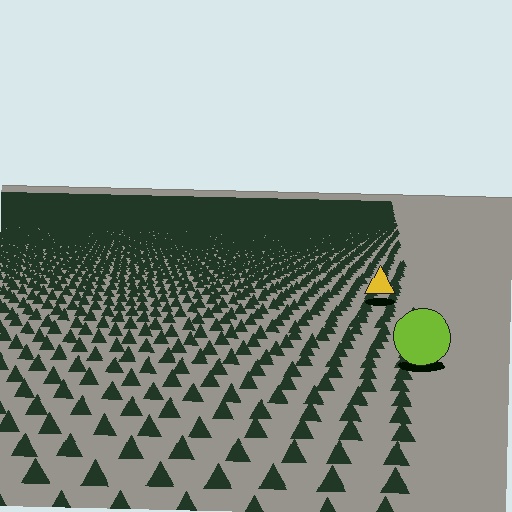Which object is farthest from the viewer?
The yellow triangle is farthest from the viewer. It appears smaller and the ground texture around it is denser.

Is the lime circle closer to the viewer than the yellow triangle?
Yes. The lime circle is closer — you can tell from the texture gradient: the ground texture is coarser near it.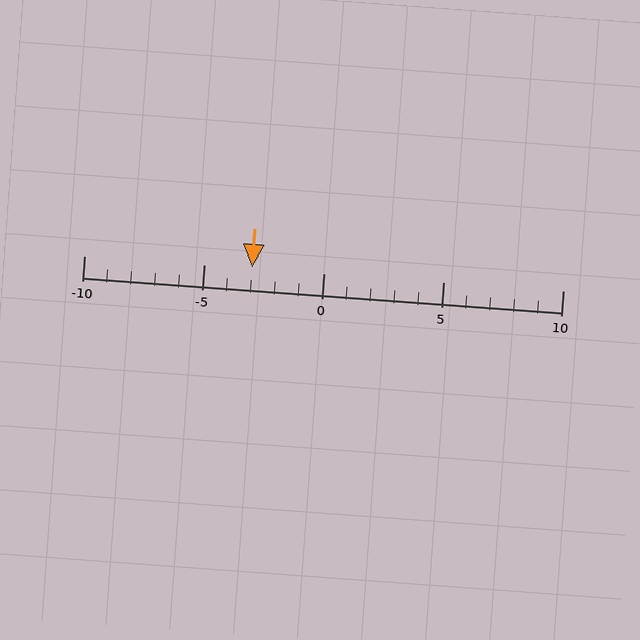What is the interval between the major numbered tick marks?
The major tick marks are spaced 5 units apart.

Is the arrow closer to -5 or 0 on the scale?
The arrow is closer to -5.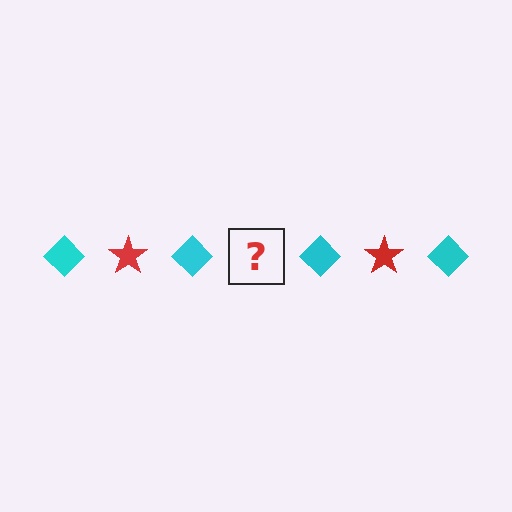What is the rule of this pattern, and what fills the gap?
The rule is that the pattern alternates between cyan diamond and red star. The gap should be filled with a red star.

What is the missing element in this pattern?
The missing element is a red star.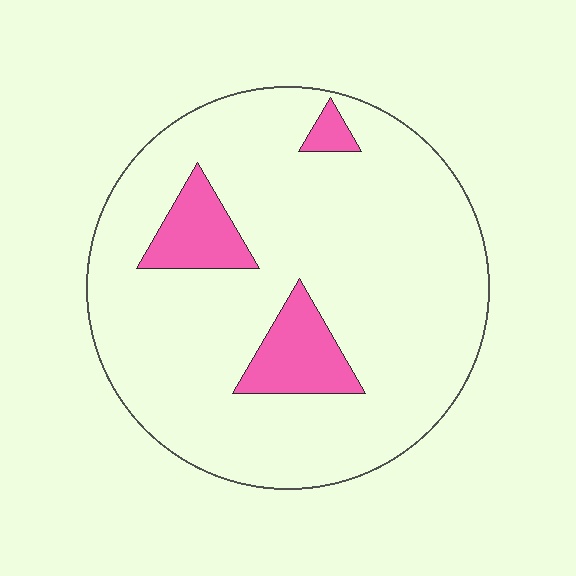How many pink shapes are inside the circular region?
3.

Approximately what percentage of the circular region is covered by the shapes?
Approximately 15%.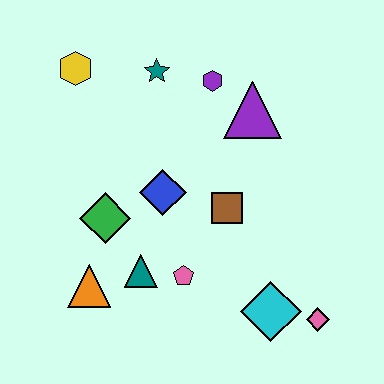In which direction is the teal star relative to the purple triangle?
The teal star is to the left of the purple triangle.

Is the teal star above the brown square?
Yes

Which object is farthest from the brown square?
The yellow hexagon is farthest from the brown square.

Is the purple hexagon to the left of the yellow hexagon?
No